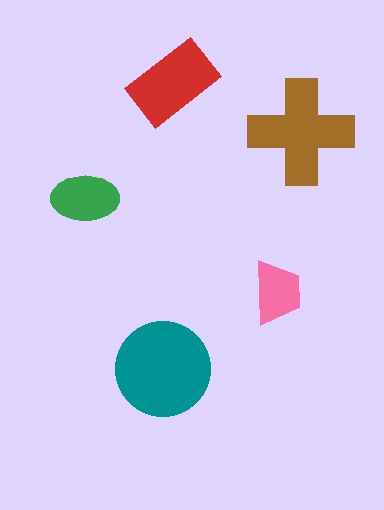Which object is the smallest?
The pink trapezoid.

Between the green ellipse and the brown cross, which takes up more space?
The brown cross.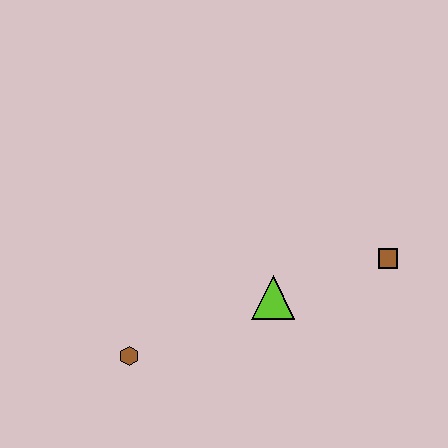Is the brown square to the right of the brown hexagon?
Yes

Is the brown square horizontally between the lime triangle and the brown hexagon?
No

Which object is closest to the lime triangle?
The brown square is closest to the lime triangle.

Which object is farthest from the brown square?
The brown hexagon is farthest from the brown square.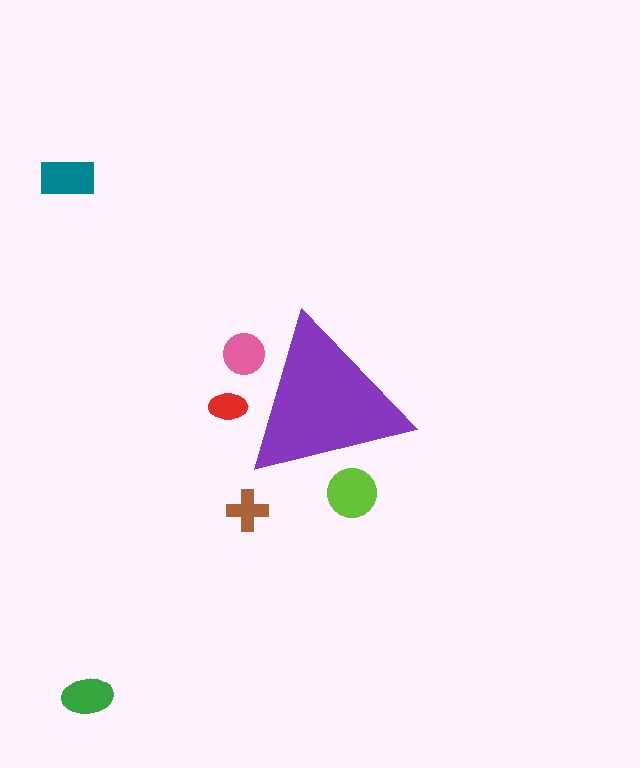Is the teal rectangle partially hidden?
No, the teal rectangle is fully visible.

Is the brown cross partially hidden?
No, the brown cross is fully visible.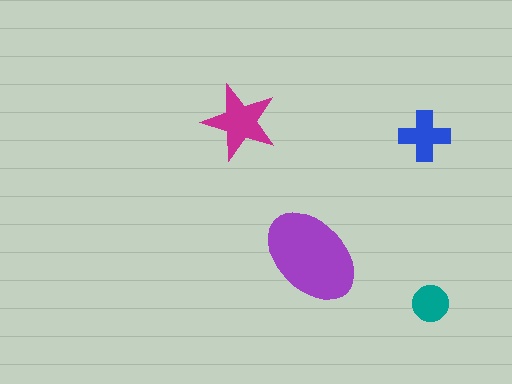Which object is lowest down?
The teal circle is bottommost.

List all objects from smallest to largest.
The teal circle, the blue cross, the magenta star, the purple ellipse.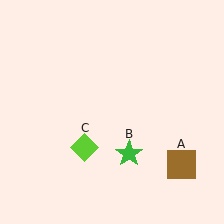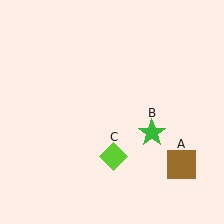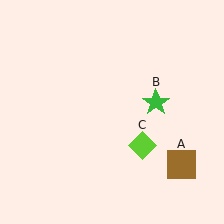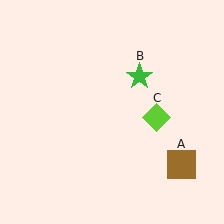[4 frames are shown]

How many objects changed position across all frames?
2 objects changed position: green star (object B), lime diamond (object C).